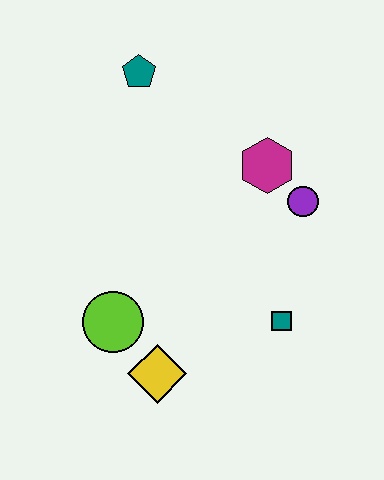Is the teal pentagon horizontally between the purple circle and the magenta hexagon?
No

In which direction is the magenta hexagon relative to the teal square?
The magenta hexagon is above the teal square.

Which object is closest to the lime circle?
The yellow diamond is closest to the lime circle.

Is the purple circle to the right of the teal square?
Yes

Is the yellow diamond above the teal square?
No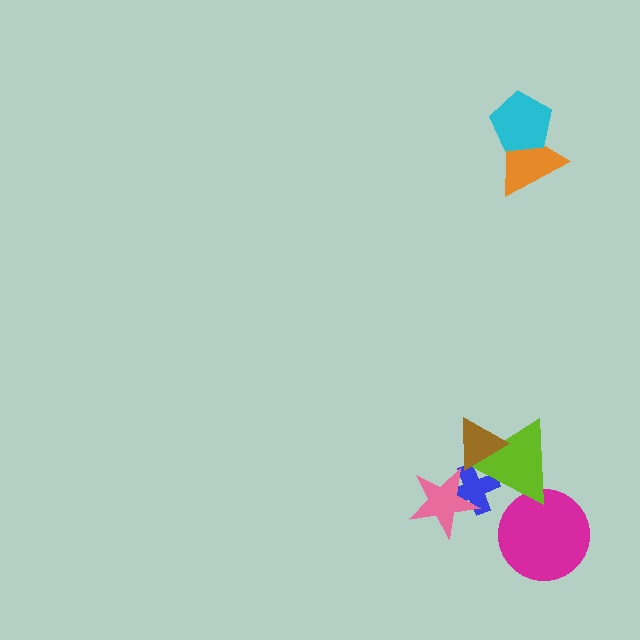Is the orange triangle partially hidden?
Yes, it is partially covered by another shape.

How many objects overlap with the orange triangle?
1 object overlaps with the orange triangle.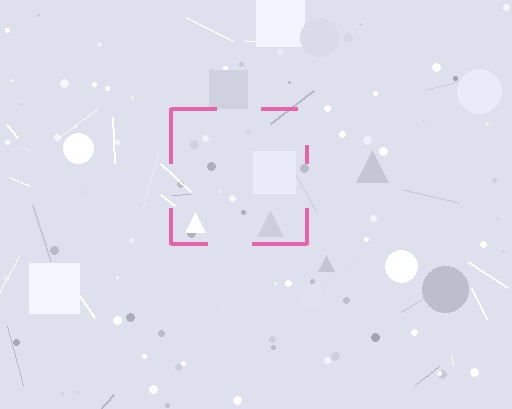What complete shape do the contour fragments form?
The contour fragments form a square.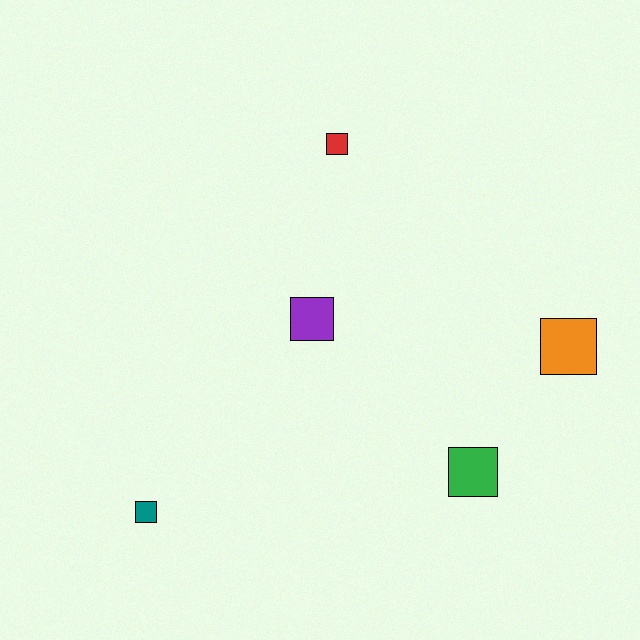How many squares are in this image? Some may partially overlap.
There are 5 squares.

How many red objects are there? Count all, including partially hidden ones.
There is 1 red object.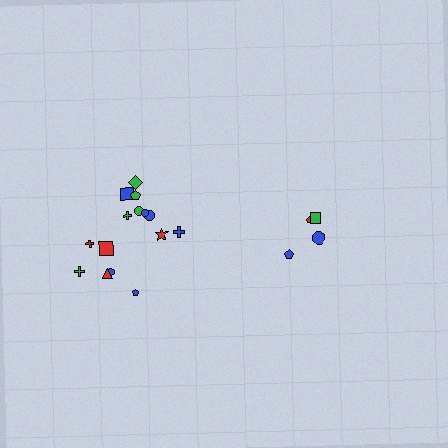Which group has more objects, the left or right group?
The left group.